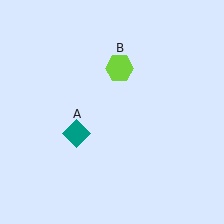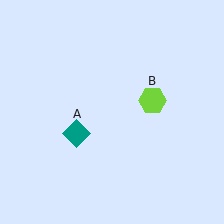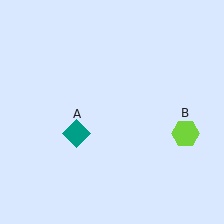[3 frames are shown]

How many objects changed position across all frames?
1 object changed position: lime hexagon (object B).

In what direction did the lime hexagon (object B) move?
The lime hexagon (object B) moved down and to the right.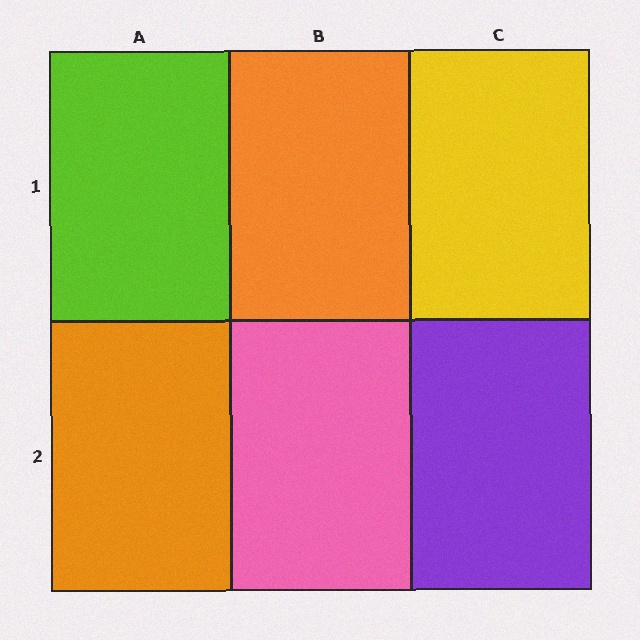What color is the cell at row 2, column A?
Orange.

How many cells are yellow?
1 cell is yellow.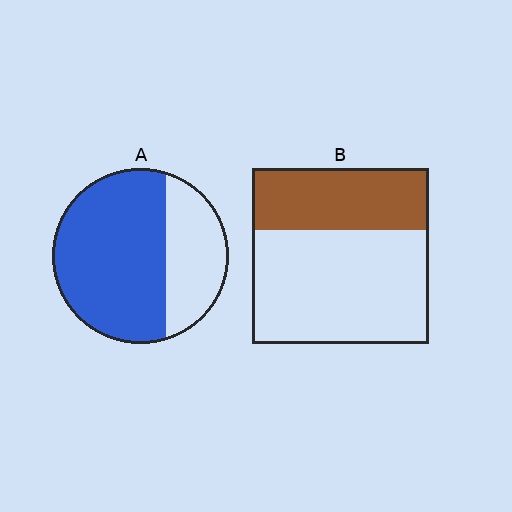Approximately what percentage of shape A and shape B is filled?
A is approximately 70% and B is approximately 35%.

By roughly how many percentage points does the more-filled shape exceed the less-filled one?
By roughly 35 percentage points (A over B).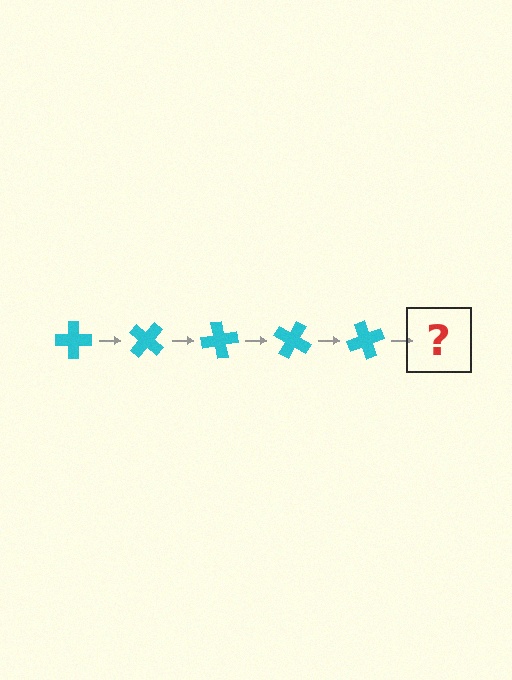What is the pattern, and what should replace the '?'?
The pattern is that the cross rotates 40 degrees each step. The '?' should be a cyan cross rotated 200 degrees.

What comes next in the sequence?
The next element should be a cyan cross rotated 200 degrees.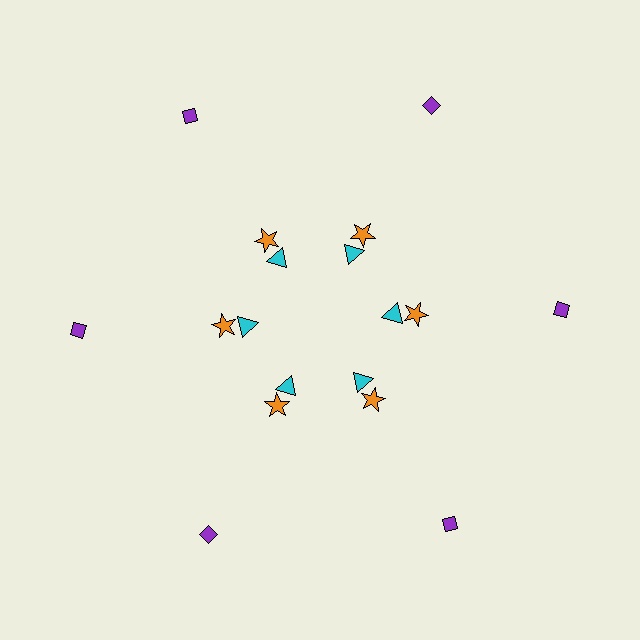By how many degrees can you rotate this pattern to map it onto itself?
The pattern maps onto itself every 60 degrees of rotation.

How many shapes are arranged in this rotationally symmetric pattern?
There are 18 shapes, arranged in 6 groups of 3.